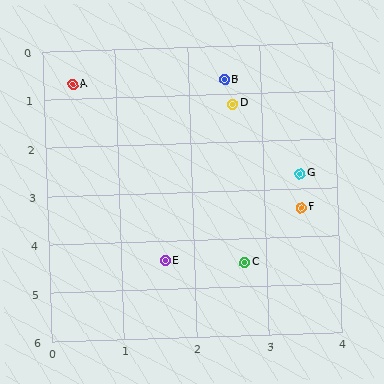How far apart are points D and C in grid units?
Points D and C are about 3.3 grid units apart.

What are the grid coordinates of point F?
Point F is at approximately (3.5, 3.4).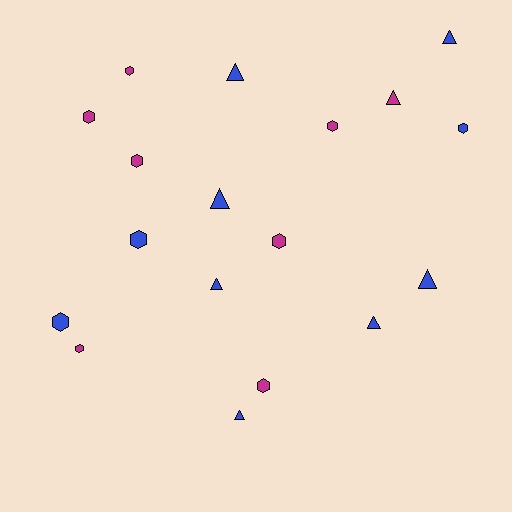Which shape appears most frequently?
Hexagon, with 10 objects.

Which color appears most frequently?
Blue, with 10 objects.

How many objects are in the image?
There are 18 objects.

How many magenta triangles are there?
There is 1 magenta triangle.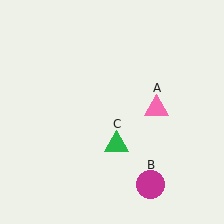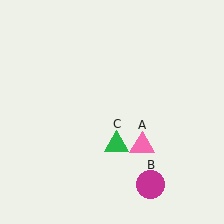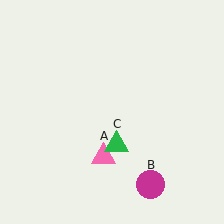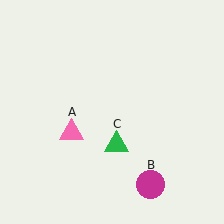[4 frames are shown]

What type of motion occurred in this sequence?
The pink triangle (object A) rotated clockwise around the center of the scene.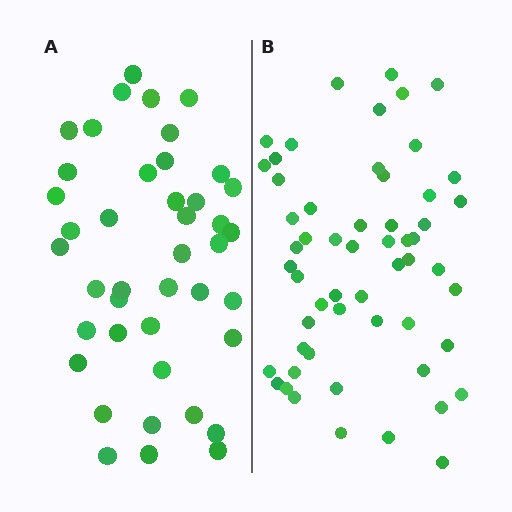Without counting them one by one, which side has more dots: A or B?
Region B (the right region) has more dots.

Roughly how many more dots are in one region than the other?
Region B has approximately 15 more dots than region A.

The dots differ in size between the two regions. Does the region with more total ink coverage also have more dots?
No. Region A has more total ink coverage because its dots are larger, but region B actually contains more individual dots. Total area can be misleading — the number of items is what matters here.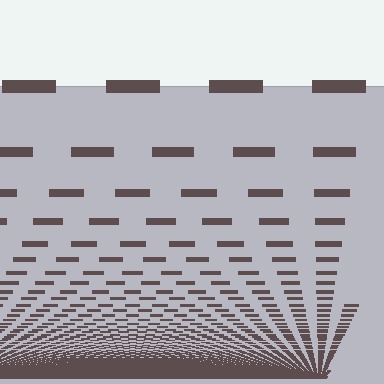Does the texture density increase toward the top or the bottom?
Density increases toward the bottom.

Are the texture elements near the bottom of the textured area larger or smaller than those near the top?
Smaller. The gradient is inverted — elements near the bottom are smaller and denser.